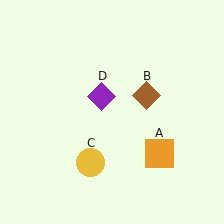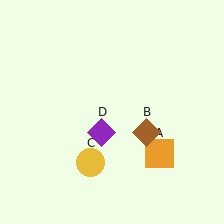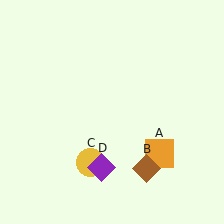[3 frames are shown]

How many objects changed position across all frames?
2 objects changed position: brown diamond (object B), purple diamond (object D).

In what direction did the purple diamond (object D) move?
The purple diamond (object D) moved down.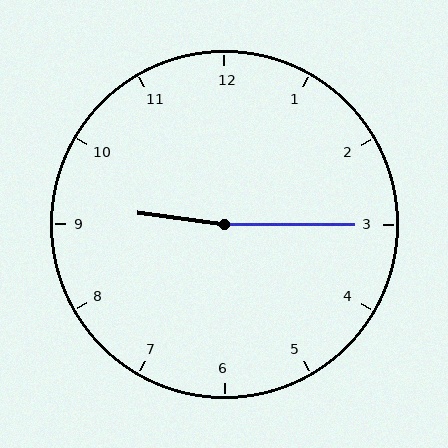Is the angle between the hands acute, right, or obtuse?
It is obtuse.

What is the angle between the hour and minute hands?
Approximately 172 degrees.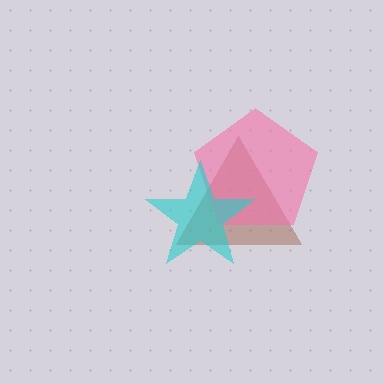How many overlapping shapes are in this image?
There are 3 overlapping shapes in the image.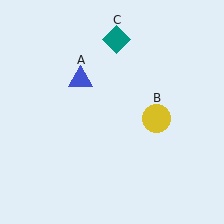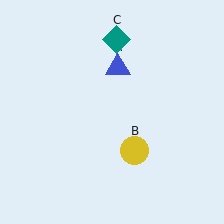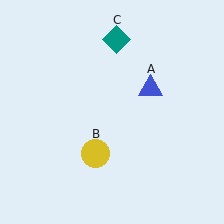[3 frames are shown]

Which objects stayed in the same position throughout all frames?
Teal diamond (object C) remained stationary.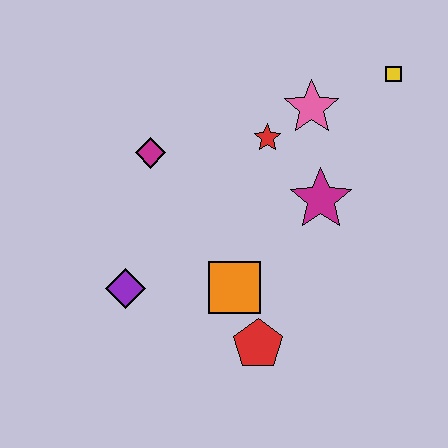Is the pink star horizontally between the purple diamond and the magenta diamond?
No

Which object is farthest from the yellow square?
The purple diamond is farthest from the yellow square.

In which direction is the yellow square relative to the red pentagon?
The yellow square is above the red pentagon.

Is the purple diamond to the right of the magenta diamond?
No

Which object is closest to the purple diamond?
The orange square is closest to the purple diamond.